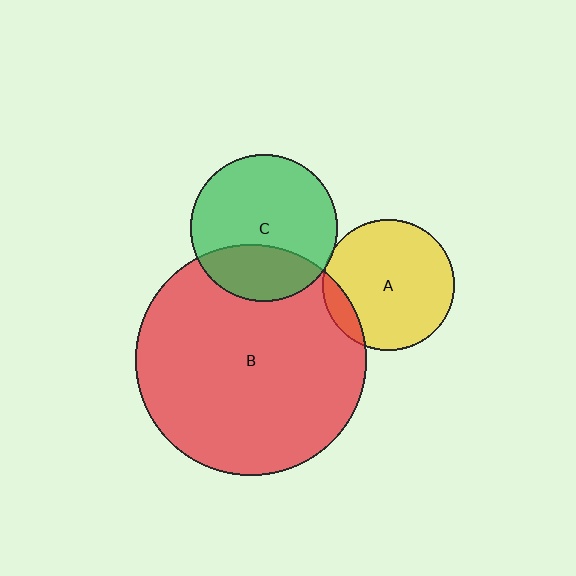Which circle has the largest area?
Circle B (red).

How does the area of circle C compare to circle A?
Approximately 1.3 times.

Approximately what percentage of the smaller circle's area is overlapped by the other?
Approximately 30%.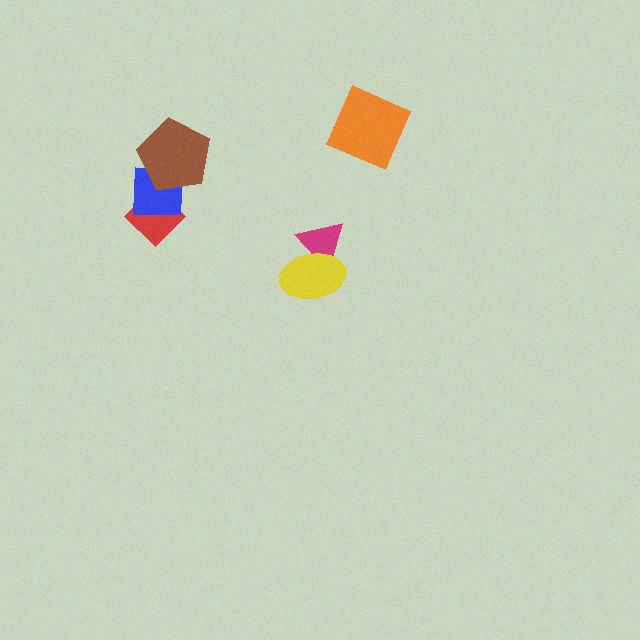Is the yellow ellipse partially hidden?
No, no other shape covers it.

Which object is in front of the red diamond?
The blue square is in front of the red diamond.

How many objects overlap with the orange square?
0 objects overlap with the orange square.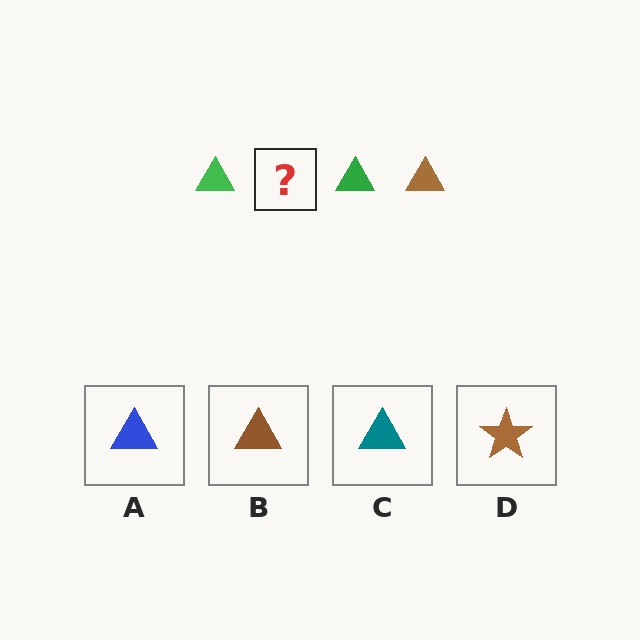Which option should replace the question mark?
Option B.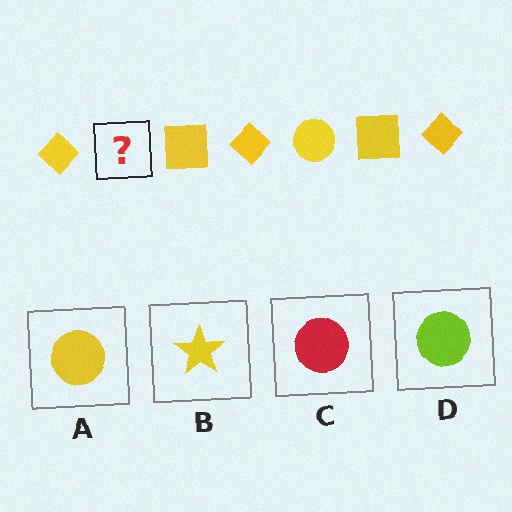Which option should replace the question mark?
Option A.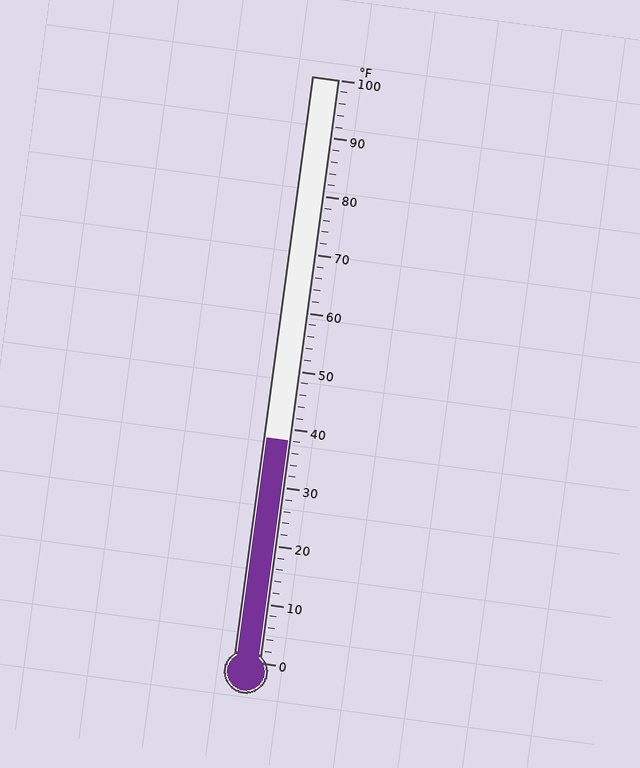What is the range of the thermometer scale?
The thermometer scale ranges from 0°F to 100°F.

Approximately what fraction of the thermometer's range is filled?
The thermometer is filled to approximately 40% of its range.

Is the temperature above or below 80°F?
The temperature is below 80°F.